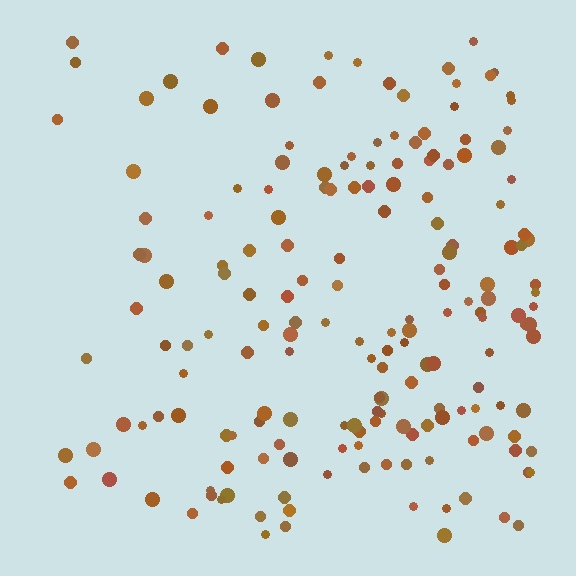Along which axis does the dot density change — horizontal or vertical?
Horizontal.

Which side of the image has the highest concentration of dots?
The right.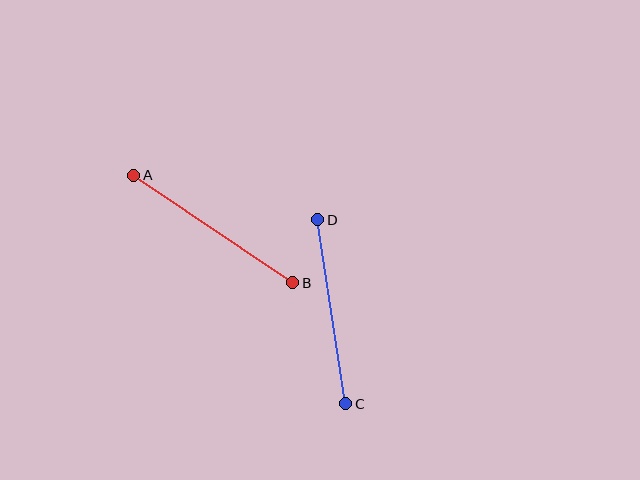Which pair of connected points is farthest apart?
Points A and B are farthest apart.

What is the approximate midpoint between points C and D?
The midpoint is at approximately (332, 312) pixels.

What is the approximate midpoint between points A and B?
The midpoint is at approximately (213, 229) pixels.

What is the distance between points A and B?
The distance is approximately 192 pixels.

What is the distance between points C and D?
The distance is approximately 186 pixels.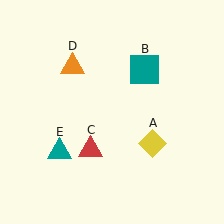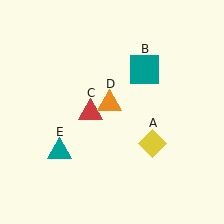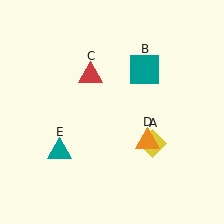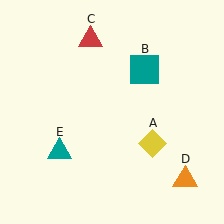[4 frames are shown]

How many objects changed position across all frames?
2 objects changed position: red triangle (object C), orange triangle (object D).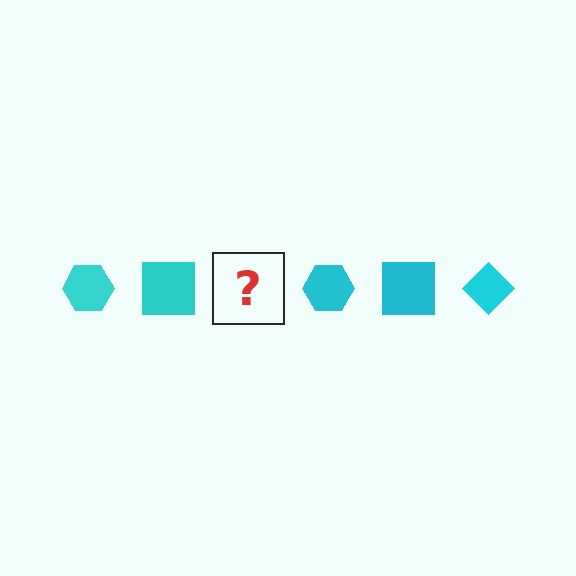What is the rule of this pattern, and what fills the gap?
The rule is that the pattern cycles through hexagon, square, diamond shapes in cyan. The gap should be filled with a cyan diamond.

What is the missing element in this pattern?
The missing element is a cyan diamond.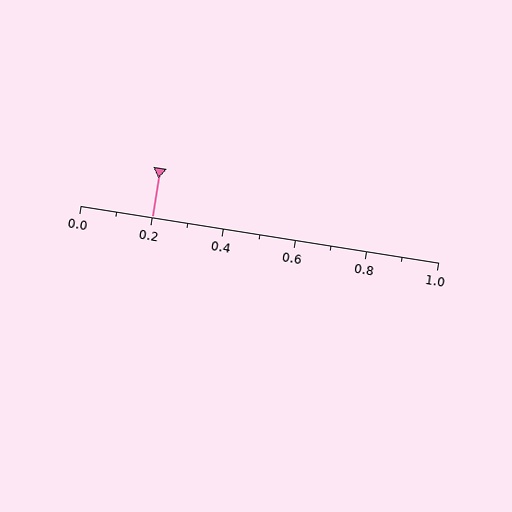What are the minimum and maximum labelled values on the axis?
The axis runs from 0.0 to 1.0.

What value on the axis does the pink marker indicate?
The marker indicates approximately 0.2.